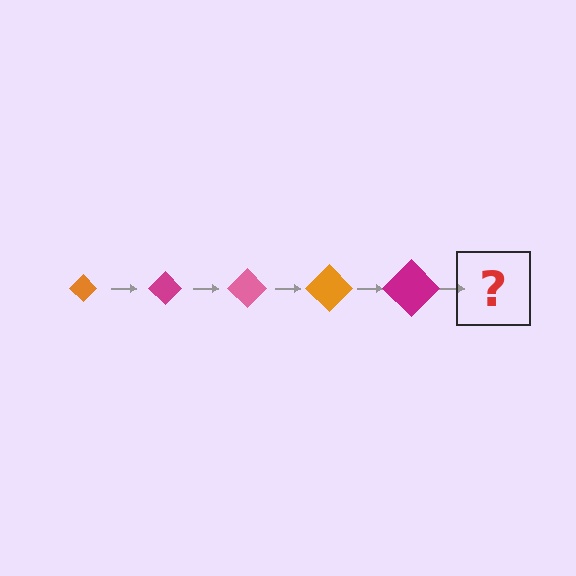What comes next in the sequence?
The next element should be a pink diamond, larger than the previous one.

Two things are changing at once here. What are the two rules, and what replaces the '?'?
The two rules are that the diamond grows larger each step and the color cycles through orange, magenta, and pink. The '?' should be a pink diamond, larger than the previous one.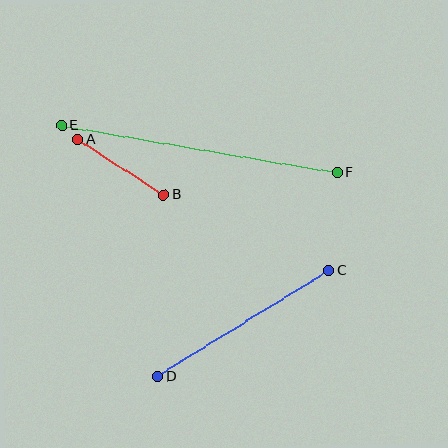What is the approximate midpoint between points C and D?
The midpoint is at approximately (243, 324) pixels.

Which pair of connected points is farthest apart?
Points E and F are farthest apart.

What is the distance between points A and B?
The distance is approximately 103 pixels.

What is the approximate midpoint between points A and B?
The midpoint is at approximately (121, 167) pixels.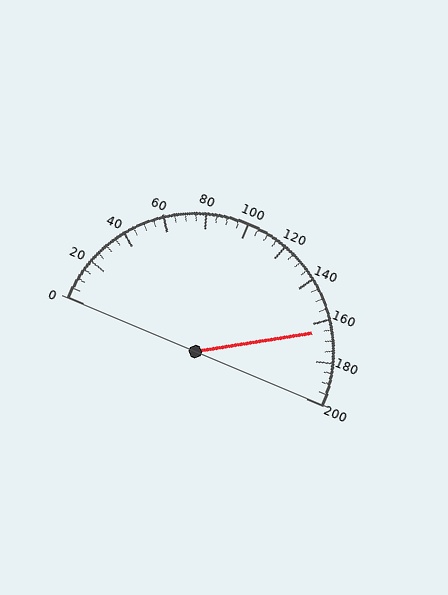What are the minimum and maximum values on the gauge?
The gauge ranges from 0 to 200.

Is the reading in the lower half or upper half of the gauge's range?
The reading is in the upper half of the range (0 to 200).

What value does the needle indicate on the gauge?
The needle indicates approximately 165.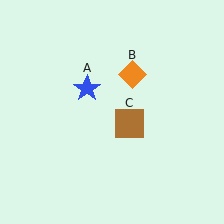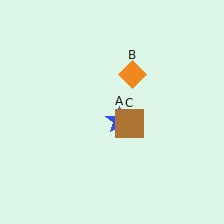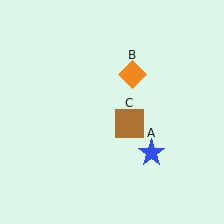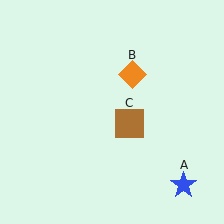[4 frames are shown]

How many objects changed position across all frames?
1 object changed position: blue star (object A).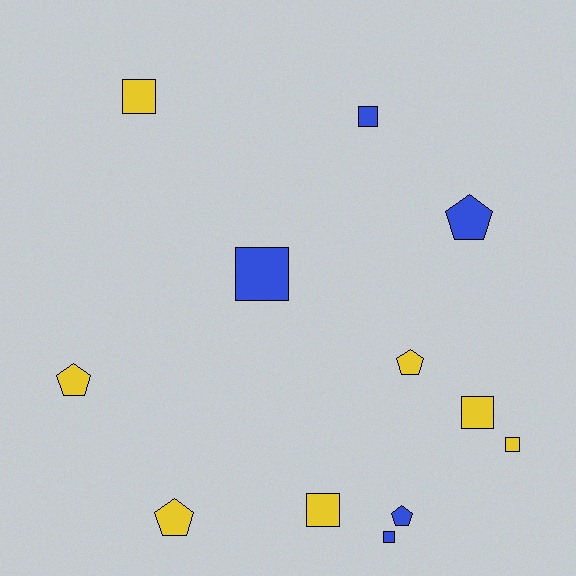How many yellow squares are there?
There are 4 yellow squares.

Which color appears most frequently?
Yellow, with 7 objects.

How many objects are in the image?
There are 12 objects.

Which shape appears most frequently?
Square, with 7 objects.